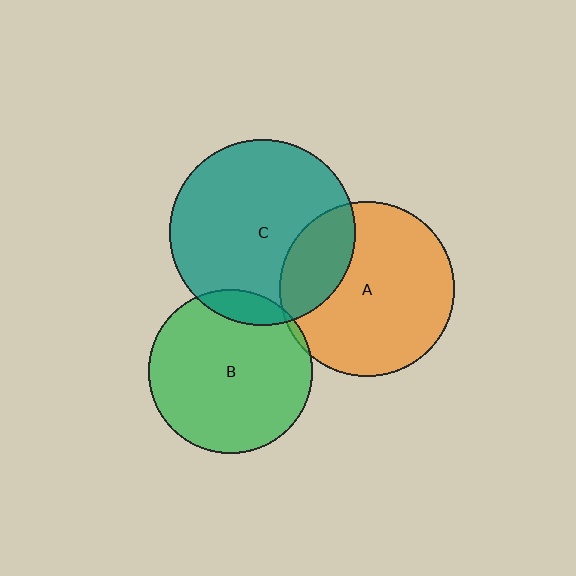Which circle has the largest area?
Circle C (teal).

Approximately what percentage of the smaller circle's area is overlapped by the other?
Approximately 25%.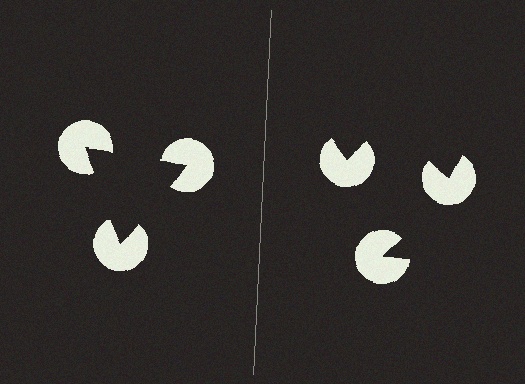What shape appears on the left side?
An illusory triangle.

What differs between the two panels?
The pac-man discs are positioned identically on both sides; only the wedge orientations differ. On the left they align to a triangle; on the right they are misaligned.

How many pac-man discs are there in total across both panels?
6 — 3 on each side.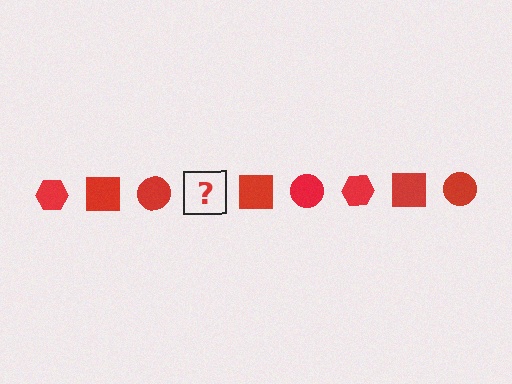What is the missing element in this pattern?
The missing element is a red hexagon.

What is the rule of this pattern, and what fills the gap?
The rule is that the pattern cycles through hexagon, square, circle shapes in red. The gap should be filled with a red hexagon.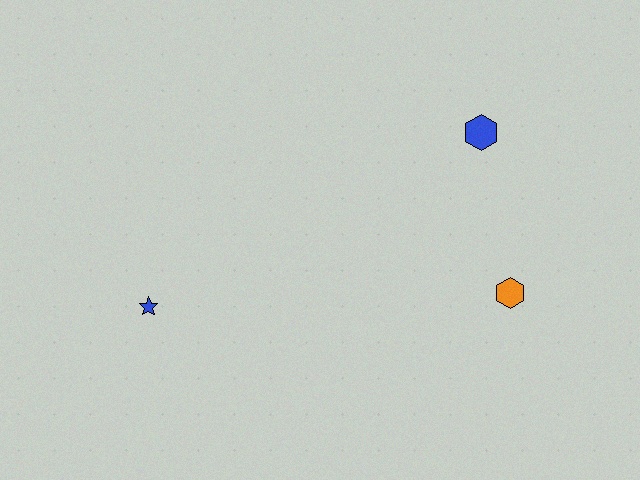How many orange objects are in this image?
There is 1 orange object.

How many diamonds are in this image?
There are no diamonds.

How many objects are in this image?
There are 3 objects.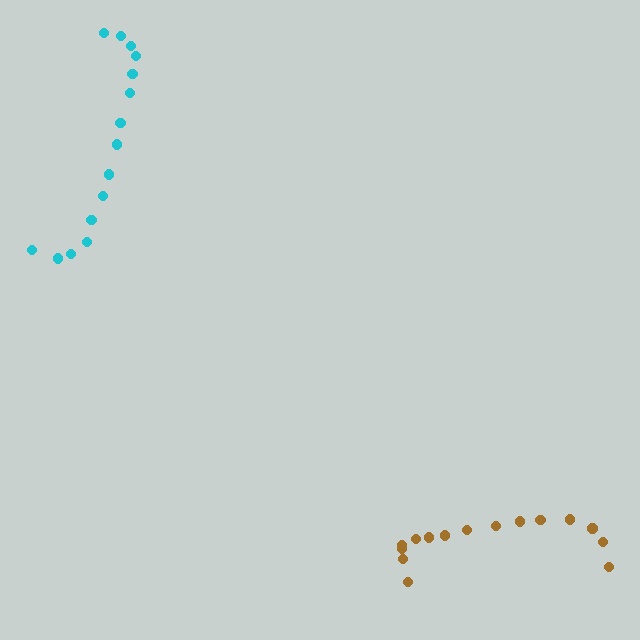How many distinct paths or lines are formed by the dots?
There are 2 distinct paths.